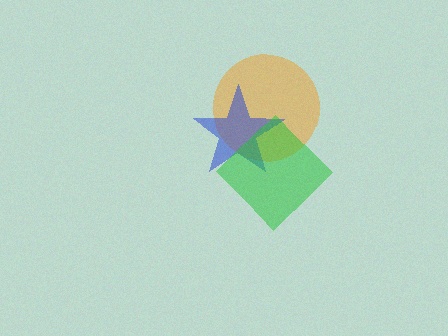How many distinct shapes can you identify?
There are 3 distinct shapes: an orange circle, a blue star, a green diamond.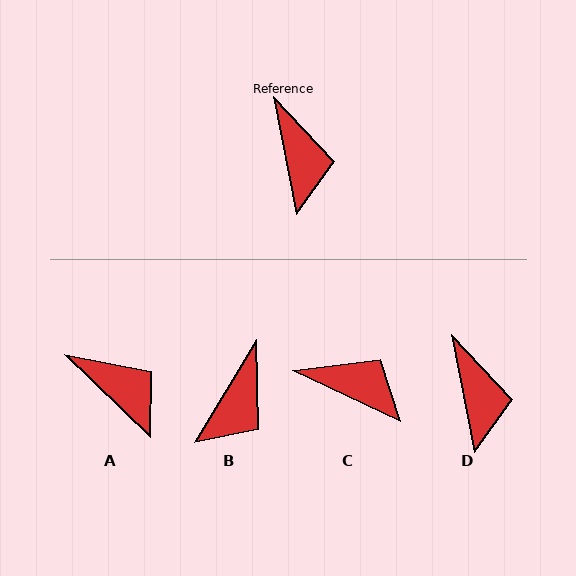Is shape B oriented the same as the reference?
No, it is off by about 42 degrees.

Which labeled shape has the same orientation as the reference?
D.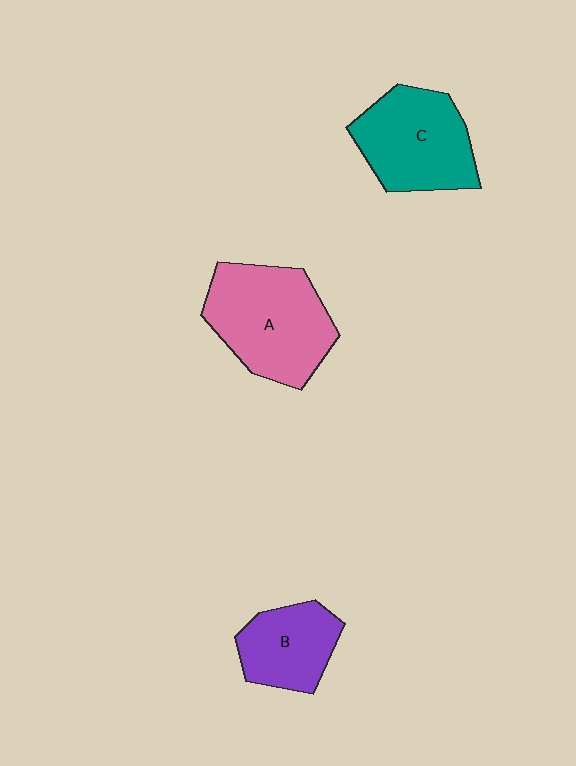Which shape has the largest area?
Shape A (pink).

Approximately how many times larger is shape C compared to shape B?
Approximately 1.4 times.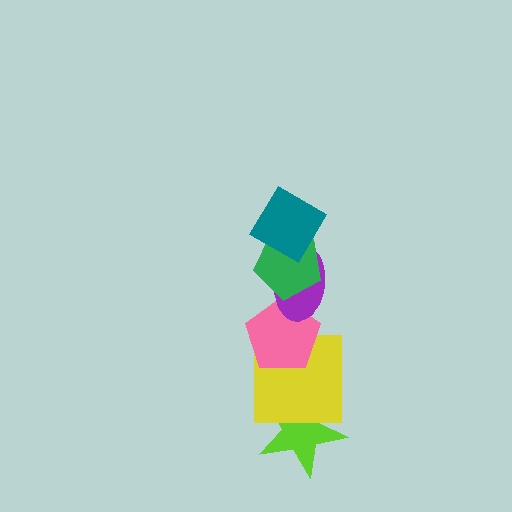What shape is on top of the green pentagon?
The teal diamond is on top of the green pentagon.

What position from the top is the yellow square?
The yellow square is 5th from the top.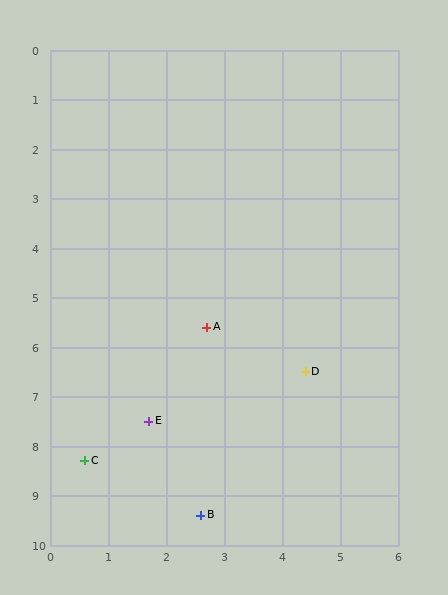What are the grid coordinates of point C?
Point C is at approximately (0.6, 8.3).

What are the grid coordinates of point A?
Point A is at approximately (2.7, 5.6).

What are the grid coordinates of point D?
Point D is at approximately (4.4, 6.5).